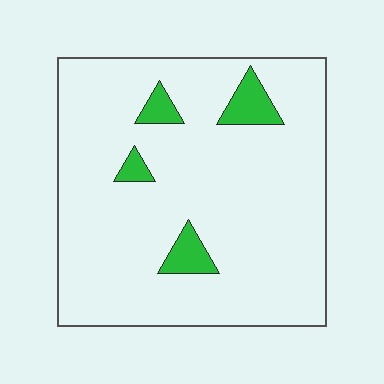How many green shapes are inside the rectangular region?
4.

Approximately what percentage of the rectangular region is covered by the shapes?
Approximately 10%.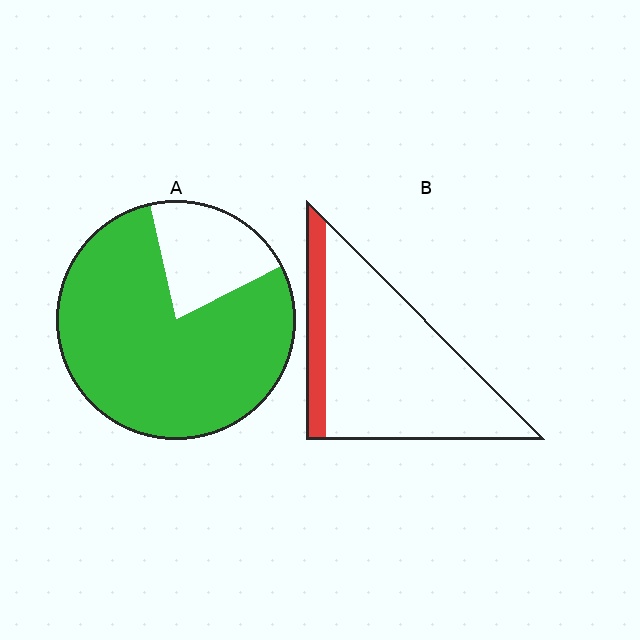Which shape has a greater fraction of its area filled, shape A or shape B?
Shape A.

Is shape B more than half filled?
No.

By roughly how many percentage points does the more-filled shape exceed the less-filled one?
By roughly 65 percentage points (A over B).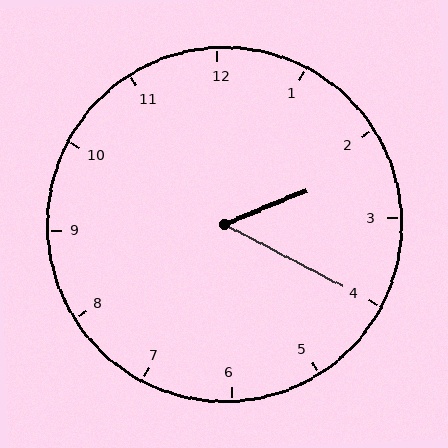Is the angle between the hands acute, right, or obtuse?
It is acute.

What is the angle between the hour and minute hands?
Approximately 50 degrees.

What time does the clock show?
2:20.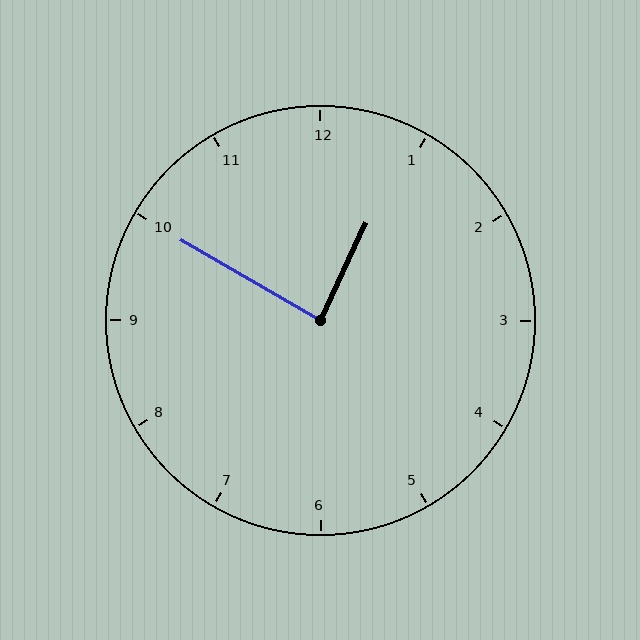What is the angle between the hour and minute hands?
Approximately 85 degrees.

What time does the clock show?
12:50.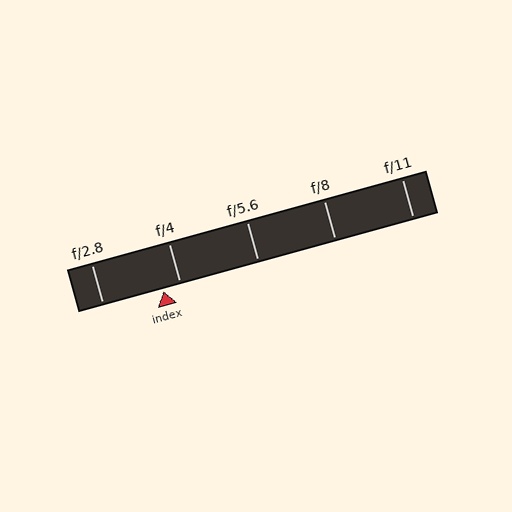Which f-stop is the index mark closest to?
The index mark is closest to f/4.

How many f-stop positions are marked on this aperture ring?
There are 5 f-stop positions marked.